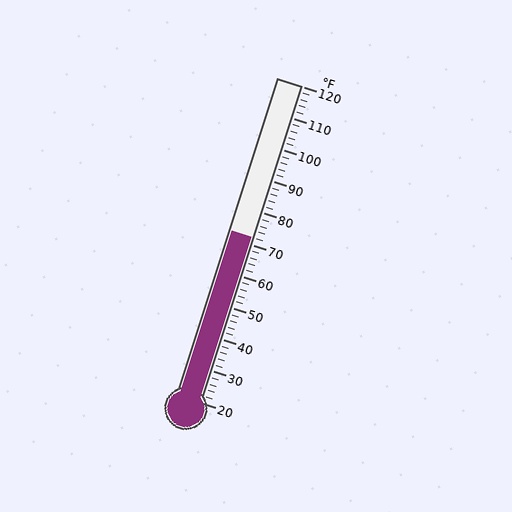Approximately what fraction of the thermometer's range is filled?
The thermometer is filled to approximately 50% of its range.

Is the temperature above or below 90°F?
The temperature is below 90°F.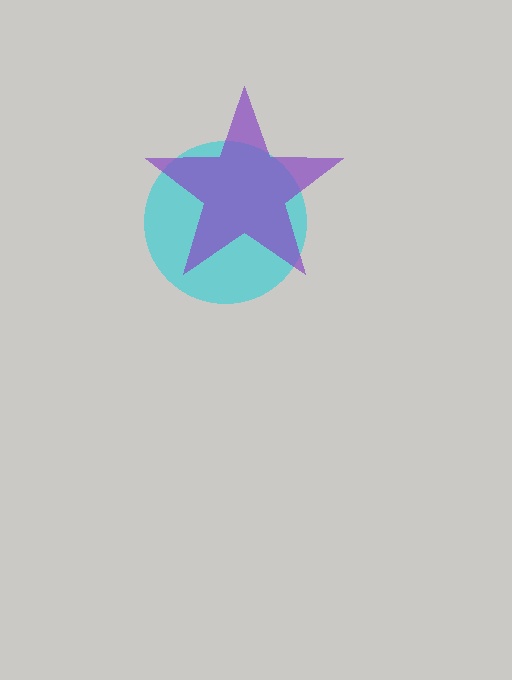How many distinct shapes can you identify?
There are 2 distinct shapes: a cyan circle, a purple star.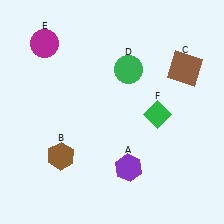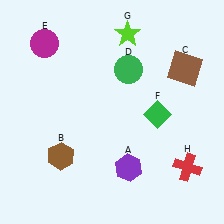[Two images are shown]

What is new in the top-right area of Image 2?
A lime star (G) was added in the top-right area of Image 2.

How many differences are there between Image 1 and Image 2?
There are 2 differences between the two images.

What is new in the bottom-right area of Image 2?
A red cross (H) was added in the bottom-right area of Image 2.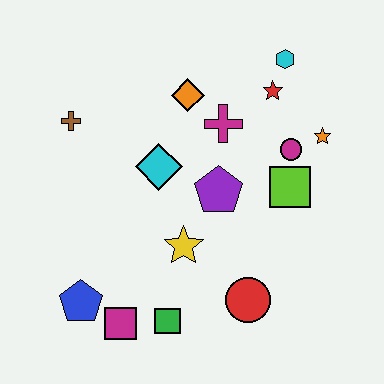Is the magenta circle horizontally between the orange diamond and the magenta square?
No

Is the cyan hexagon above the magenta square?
Yes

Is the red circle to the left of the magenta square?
No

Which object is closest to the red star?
The cyan hexagon is closest to the red star.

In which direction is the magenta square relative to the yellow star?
The magenta square is below the yellow star.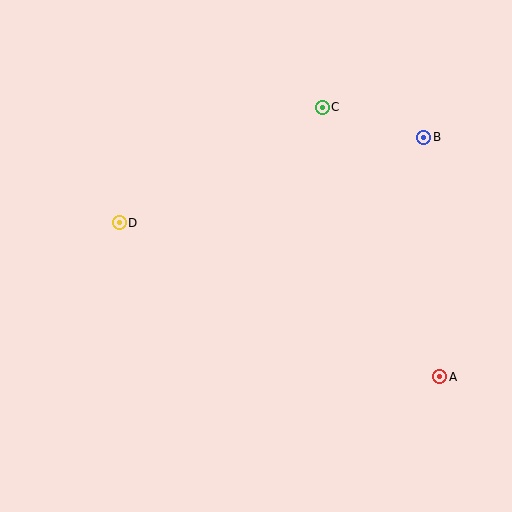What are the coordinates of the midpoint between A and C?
The midpoint between A and C is at (381, 242).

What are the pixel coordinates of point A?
Point A is at (440, 377).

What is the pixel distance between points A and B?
The distance between A and B is 240 pixels.